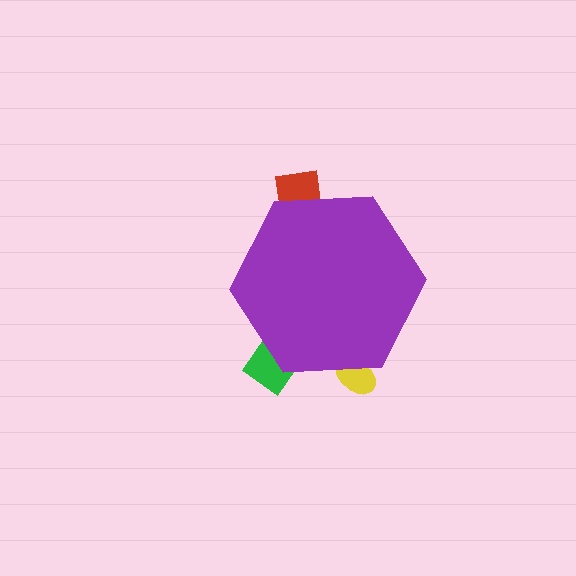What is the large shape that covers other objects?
A purple hexagon.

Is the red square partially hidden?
Yes, the red square is partially hidden behind the purple hexagon.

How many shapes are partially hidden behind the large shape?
3 shapes are partially hidden.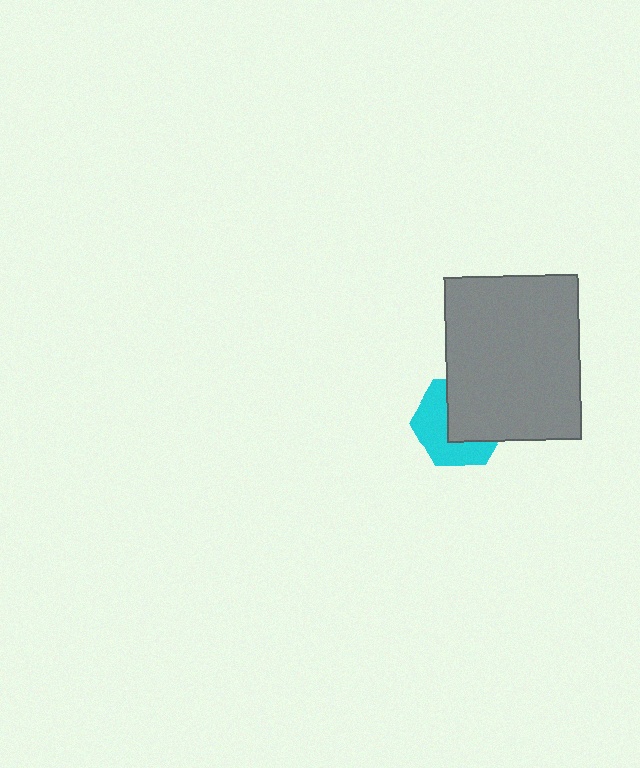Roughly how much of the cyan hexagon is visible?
About half of it is visible (roughly 49%).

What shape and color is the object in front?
The object in front is a gray rectangle.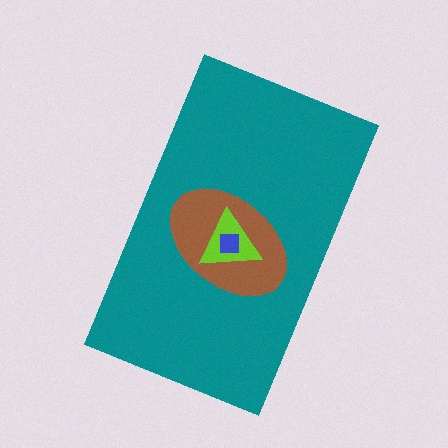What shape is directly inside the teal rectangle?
The brown ellipse.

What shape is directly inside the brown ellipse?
The lime triangle.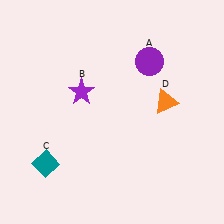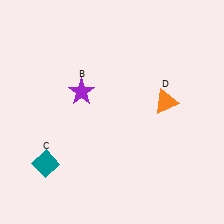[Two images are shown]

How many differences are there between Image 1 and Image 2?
There is 1 difference between the two images.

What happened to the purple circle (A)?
The purple circle (A) was removed in Image 2. It was in the top-right area of Image 1.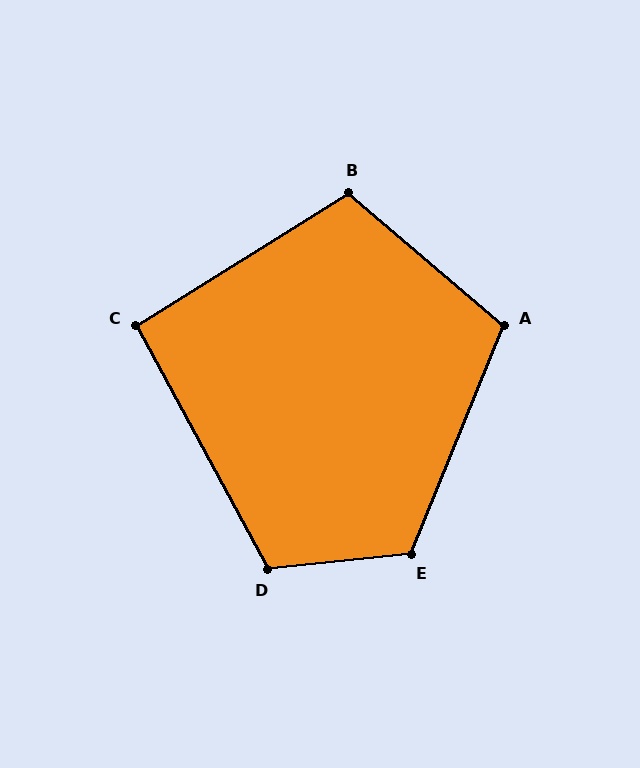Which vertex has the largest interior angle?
E, at approximately 118 degrees.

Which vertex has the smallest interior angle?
C, at approximately 94 degrees.